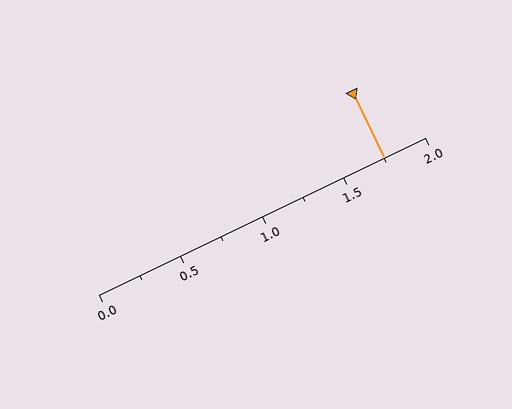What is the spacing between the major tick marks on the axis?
The major ticks are spaced 0.5 apart.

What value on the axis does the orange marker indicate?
The marker indicates approximately 1.75.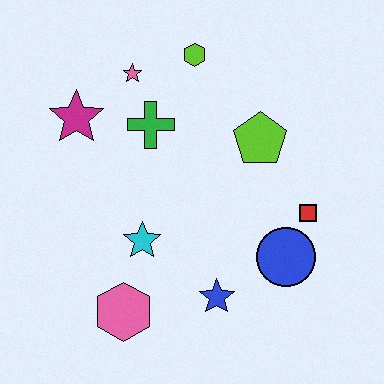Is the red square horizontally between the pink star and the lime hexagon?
No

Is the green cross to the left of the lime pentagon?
Yes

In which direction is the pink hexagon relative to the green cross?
The pink hexagon is below the green cross.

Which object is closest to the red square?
The blue circle is closest to the red square.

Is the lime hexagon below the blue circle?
No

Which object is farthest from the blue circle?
The magenta star is farthest from the blue circle.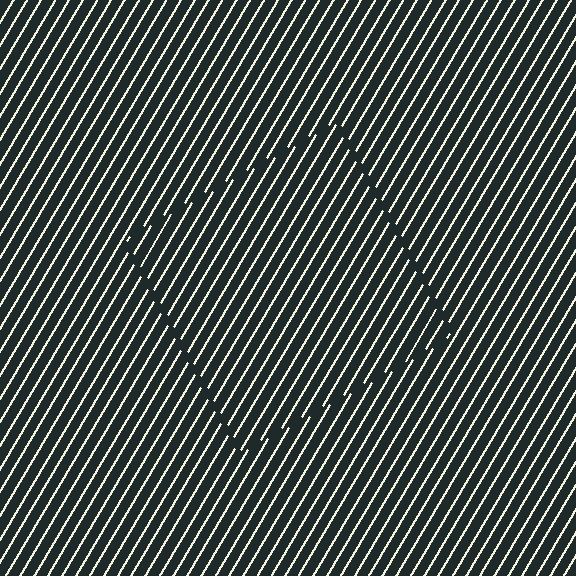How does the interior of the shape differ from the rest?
The interior of the shape contains the same grating, shifted by half a period — the contour is defined by the phase discontinuity where line-ends from the inner and outer gratings abut.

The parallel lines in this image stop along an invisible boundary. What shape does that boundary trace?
An illusory square. The interior of the shape contains the same grating, shifted by half a period — the contour is defined by the phase discontinuity where line-ends from the inner and outer gratings abut.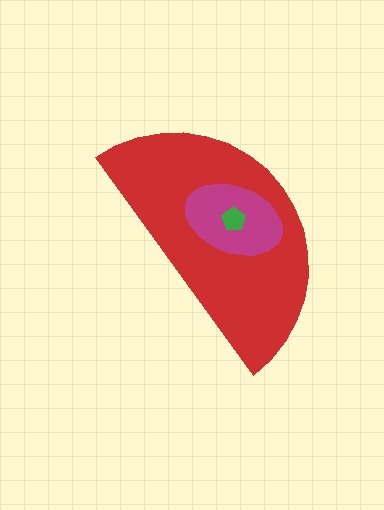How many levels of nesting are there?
3.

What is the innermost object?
The green pentagon.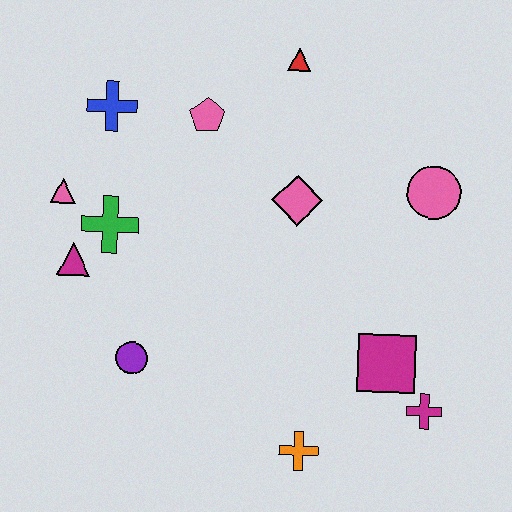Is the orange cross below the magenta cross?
Yes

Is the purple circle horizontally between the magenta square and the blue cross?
Yes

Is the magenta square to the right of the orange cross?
Yes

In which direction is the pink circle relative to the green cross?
The pink circle is to the right of the green cross.